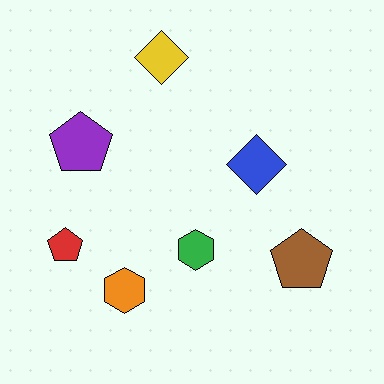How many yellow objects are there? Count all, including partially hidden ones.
There is 1 yellow object.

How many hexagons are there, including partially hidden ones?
There are 2 hexagons.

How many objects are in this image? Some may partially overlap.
There are 7 objects.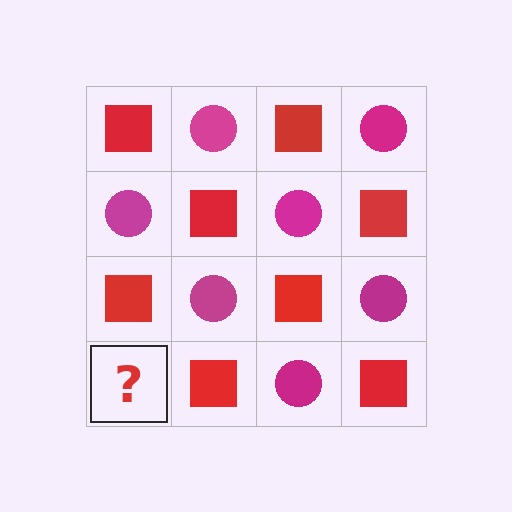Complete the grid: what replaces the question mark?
The question mark should be replaced with a magenta circle.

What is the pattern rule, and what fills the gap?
The rule is that it alternates red square and magenta circle in a checkerboard pattern. The gap should be filled with a magenta circle.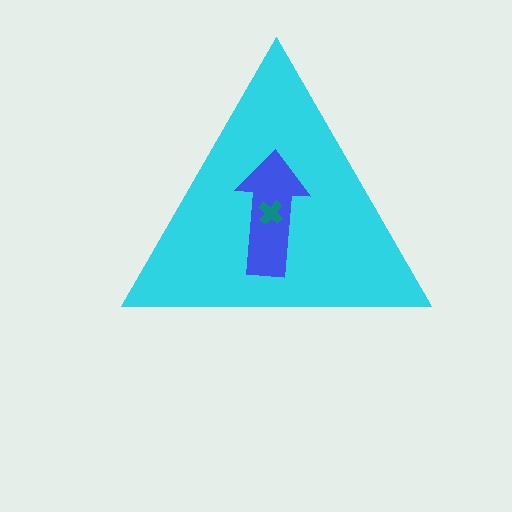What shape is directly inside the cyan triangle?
The blue arrow.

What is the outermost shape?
The cyan triangle.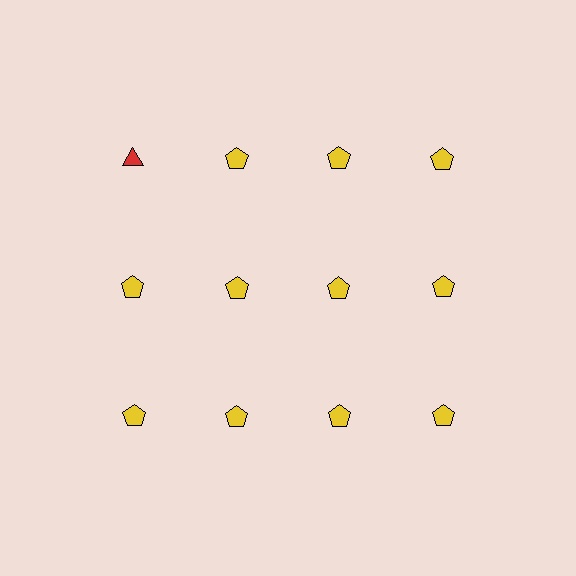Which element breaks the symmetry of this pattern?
The red triangle in the top row, leftmost column breaks the symmetry. All other shapes are yellow pentagons.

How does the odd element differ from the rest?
It differs in both color (red instead of yellow) and shape (triangle instead of pentagon).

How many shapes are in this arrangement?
There are 12 shapes arranged in a grid pattern.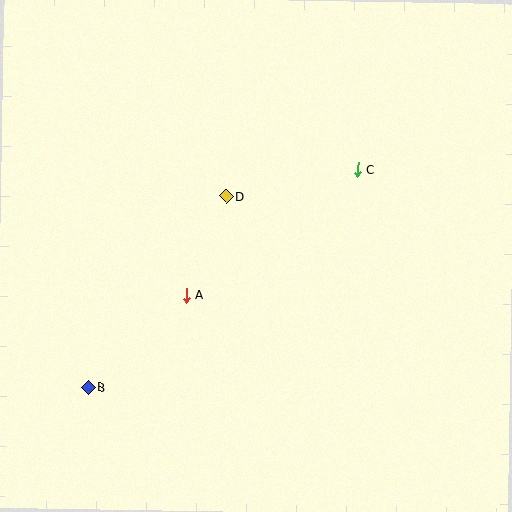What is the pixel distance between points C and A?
The distance between C and A is 212 pixels.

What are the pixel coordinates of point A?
Point A is at (187, 295).